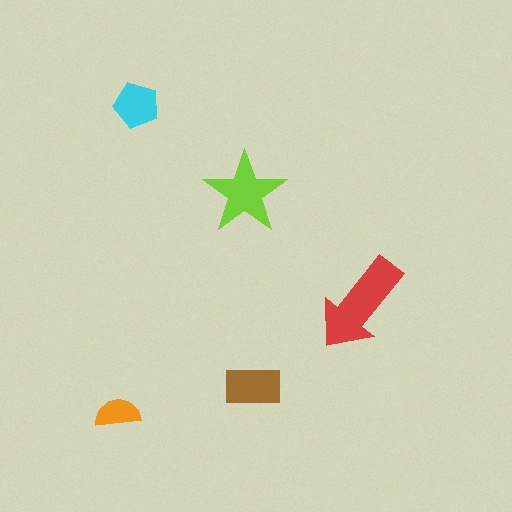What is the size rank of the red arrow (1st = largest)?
1st.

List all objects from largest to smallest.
The red arrow, the lime star, the brown rectangle, the cyan pentagon, the orange semicircle.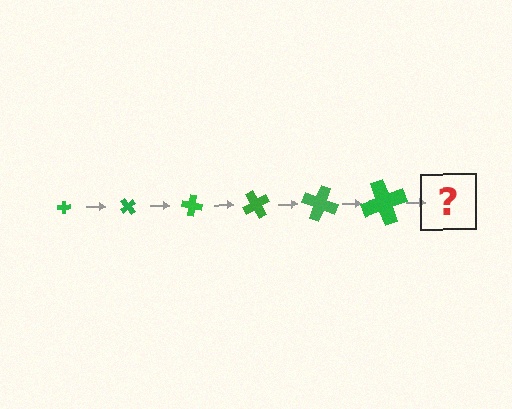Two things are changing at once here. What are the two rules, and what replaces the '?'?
The two rules are that the cross grows larger each step and it rotates 50 degrees each step. The '?' should be a cross, larger than the previous one and rotated 300 degrees from the start.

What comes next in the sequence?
The next element should be a cross, larger than the previous one and rotated 300 degrees from the start.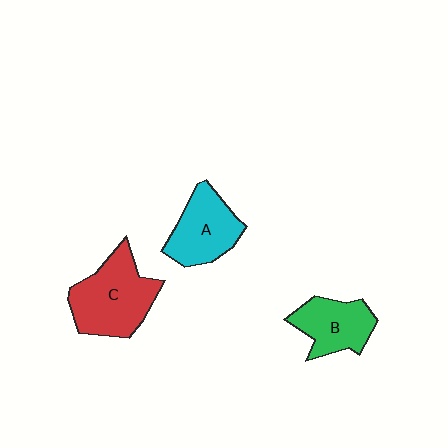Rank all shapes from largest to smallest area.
From largest to smallest: C (red), A (cyan), B (green).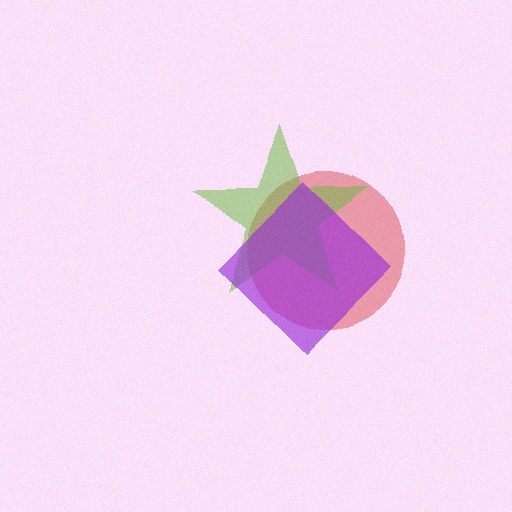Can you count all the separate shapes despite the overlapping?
Yes, there are 3 separate shapes.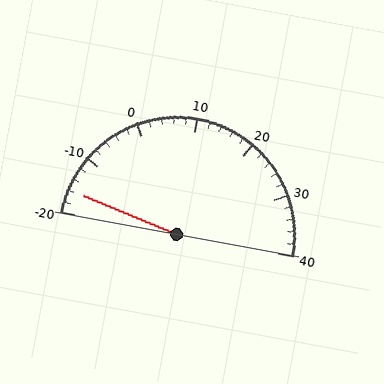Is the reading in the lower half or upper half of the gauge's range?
The reading is in the lower half of the range (-20 to 40).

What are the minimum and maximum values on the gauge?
The gauge ranges from -20 to 40.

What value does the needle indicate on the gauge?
The needle indicates approximately -16.